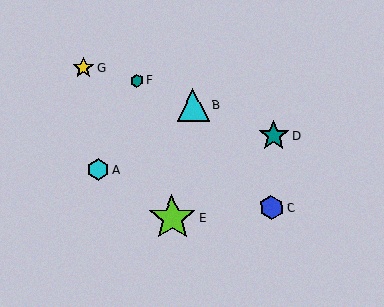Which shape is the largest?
The lime star (labeled E) is the largest.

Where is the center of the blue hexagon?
The center of the blue hexagon is at (271, 208).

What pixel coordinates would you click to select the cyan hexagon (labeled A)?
Click at (98, 169) to select the cyan hexagon A.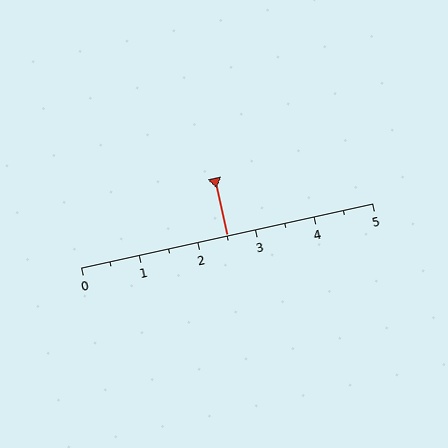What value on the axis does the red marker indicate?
The marker indicates approximately 2.5.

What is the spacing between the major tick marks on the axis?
The major ticks are spaced 1 apart.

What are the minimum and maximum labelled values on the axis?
The axis runs from 0 to 5.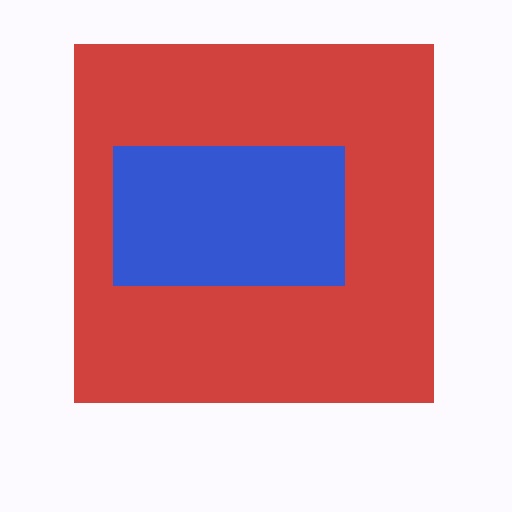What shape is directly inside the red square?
The blue rectangle.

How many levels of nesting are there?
2.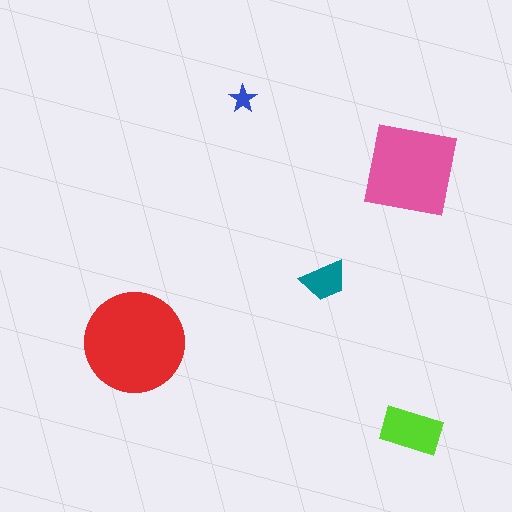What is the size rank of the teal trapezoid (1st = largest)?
4th.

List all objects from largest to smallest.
The red circle, the pink square, the lime rectangle, the teal trapezoid, the blue star.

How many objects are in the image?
There are 5 objects in the image.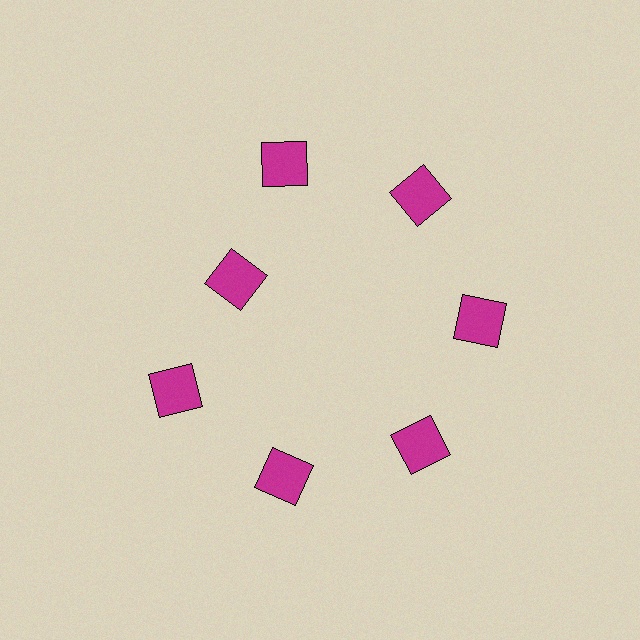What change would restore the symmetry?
The symmetry would be restored by moving it outward, back onto the ring so that all 7 squares sit at equal angles and equal distance from the center.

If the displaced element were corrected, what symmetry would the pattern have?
It would have 7-fold rotational symmetry — the pattern would map onto itself every 51 degrees.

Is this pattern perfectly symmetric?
No. The 7 magenta squares are arranged in a ring, but one element near the 10 o'clock position is pulled inward toward the center, breaking the 7-fold rotational symmetry.